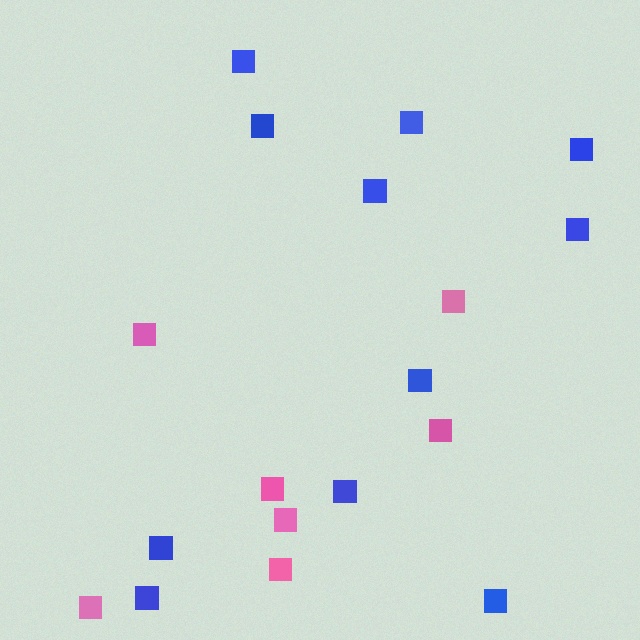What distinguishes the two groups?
There are 2 groups: one group of pink squares (7) and one group of blue squares (11).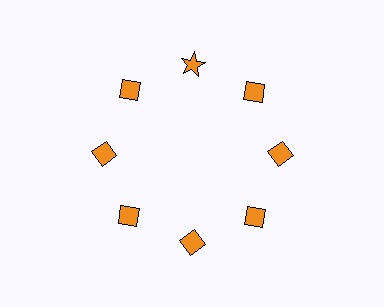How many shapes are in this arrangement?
There are 8 shapes arranged in a ring pattern.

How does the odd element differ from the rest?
It has a different shape: star instead of diamond.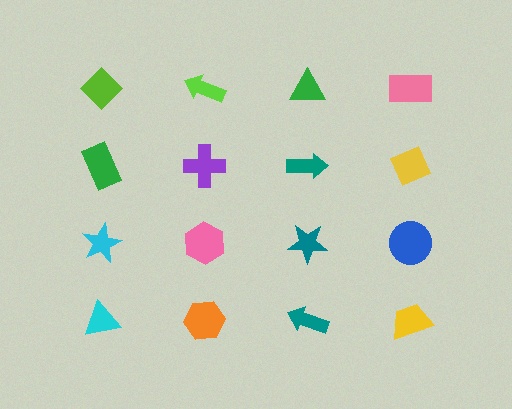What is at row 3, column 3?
A teal star.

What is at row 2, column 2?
A purple cross.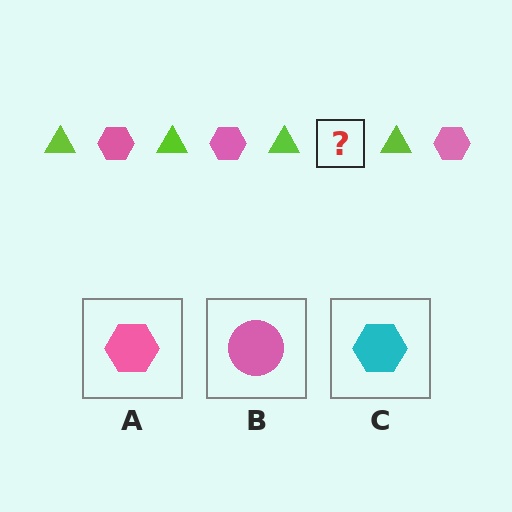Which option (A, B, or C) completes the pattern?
A.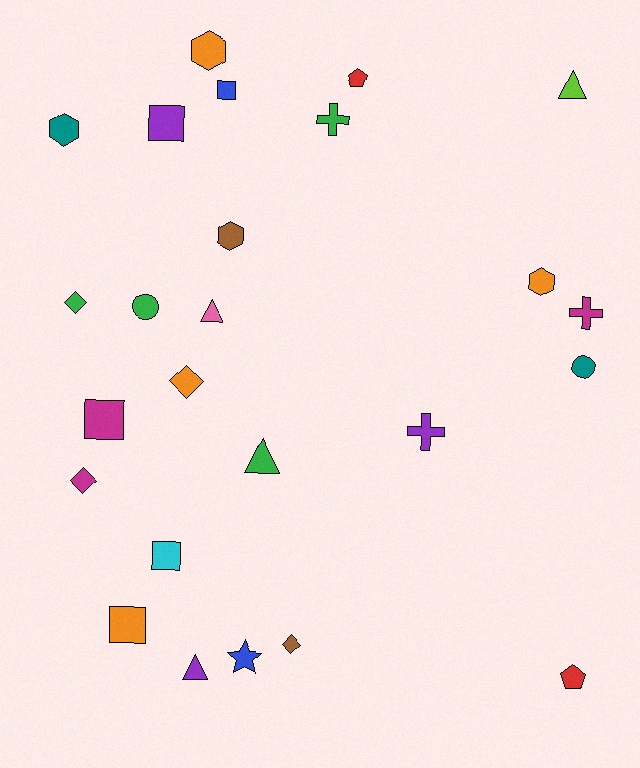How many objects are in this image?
There are 25 objects.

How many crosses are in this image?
There are 3 crosses.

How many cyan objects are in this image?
There is 1 cyan object.